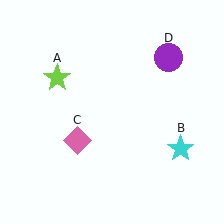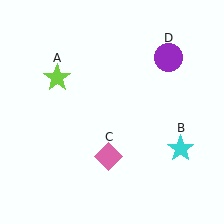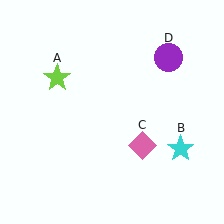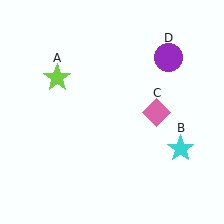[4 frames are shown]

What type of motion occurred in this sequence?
The pink diamond (object C) rotated counterclockwise around the center of the scene.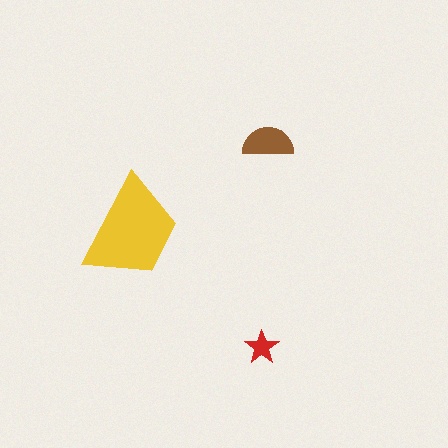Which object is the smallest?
The red star.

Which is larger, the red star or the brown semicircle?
The brown semicircle.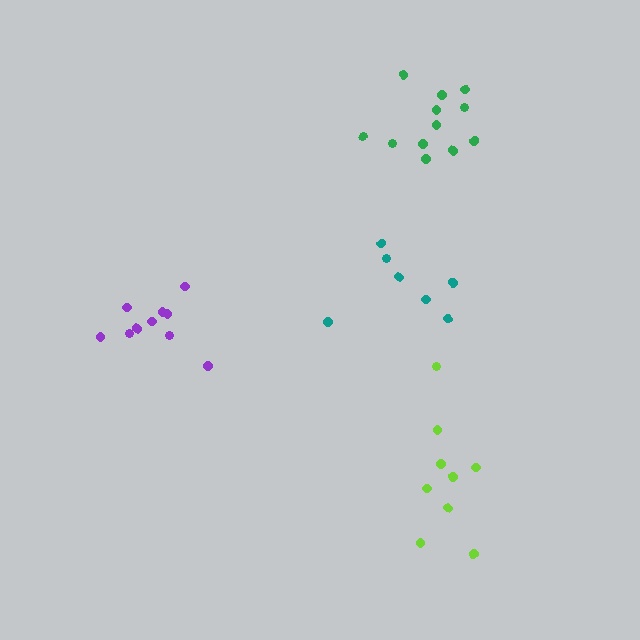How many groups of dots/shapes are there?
There are 4 groups.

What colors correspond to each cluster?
The clusters are colored: green, lime, teal, purple.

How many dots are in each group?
Group 1: 12 dots, Group 2: 9 dots, Group 3: 7 dots, Group 4: 10 dots (38 total).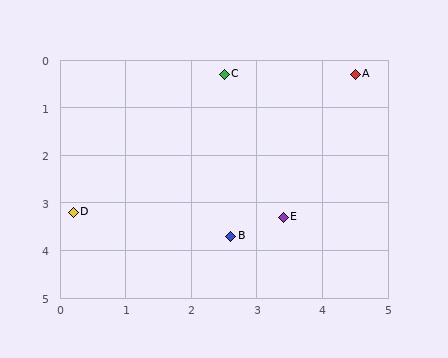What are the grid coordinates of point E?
Point E is at approximately (3.4, 3.3).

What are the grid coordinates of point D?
Point D is at approximately (0.2, 3.2).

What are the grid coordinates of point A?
Point A is at approximately (4.5, 0.3).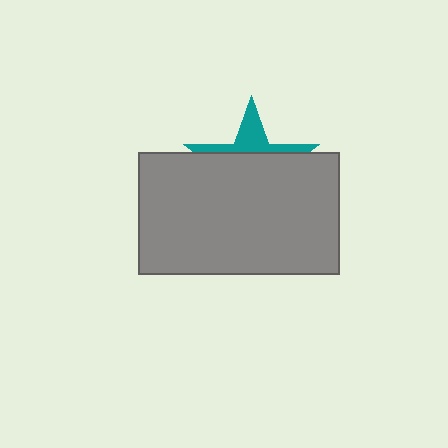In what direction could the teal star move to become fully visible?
The teal star could move up. That would shift it out from behind the gray rectangle entirely.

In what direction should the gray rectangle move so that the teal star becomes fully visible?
The gray rectangle should move down. That is the shortest direction to clear the overlap and leave the teal star fully visible.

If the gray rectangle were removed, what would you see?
You would see the complete teal star.